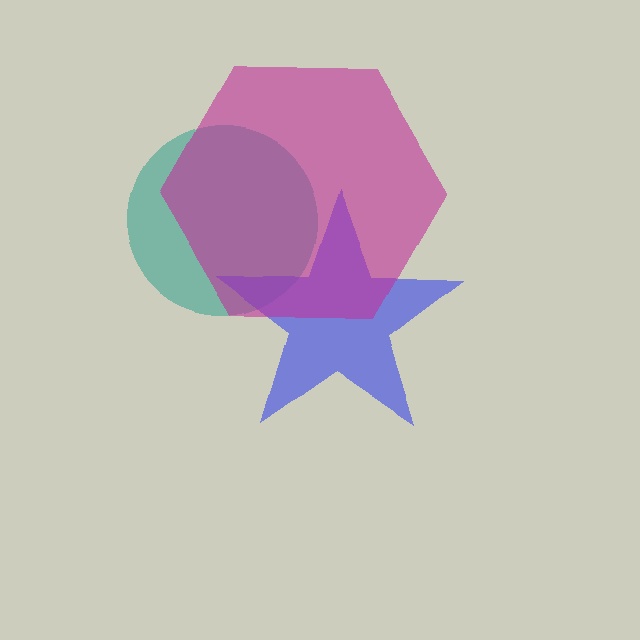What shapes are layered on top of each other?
The layered shapes are: a teal circle, a blue star, a magenta hexagon.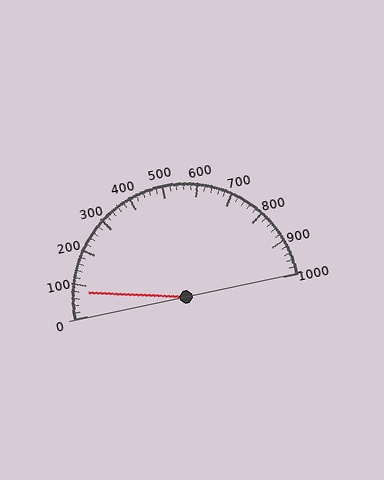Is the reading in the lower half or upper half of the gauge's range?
The reading is in the lower half of the range (0 to 1000).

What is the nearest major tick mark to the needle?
The nearest major tick mark is 100.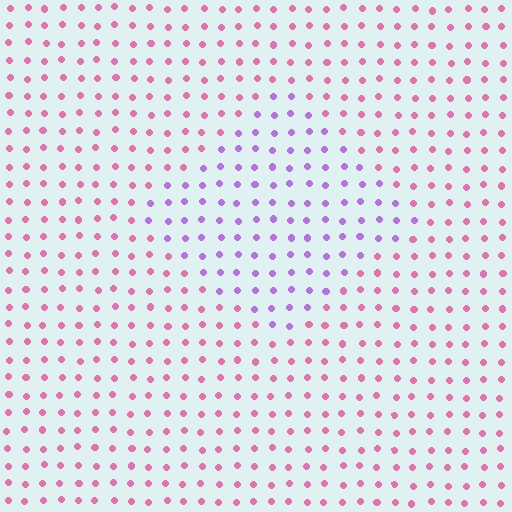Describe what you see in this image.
The image is filled with small pink elements in a uniform arrangement. A diamond-shaped region is visible where the elements are tinted to a slightly different hue, forming a subtle color boundary.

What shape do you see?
I see a diamond.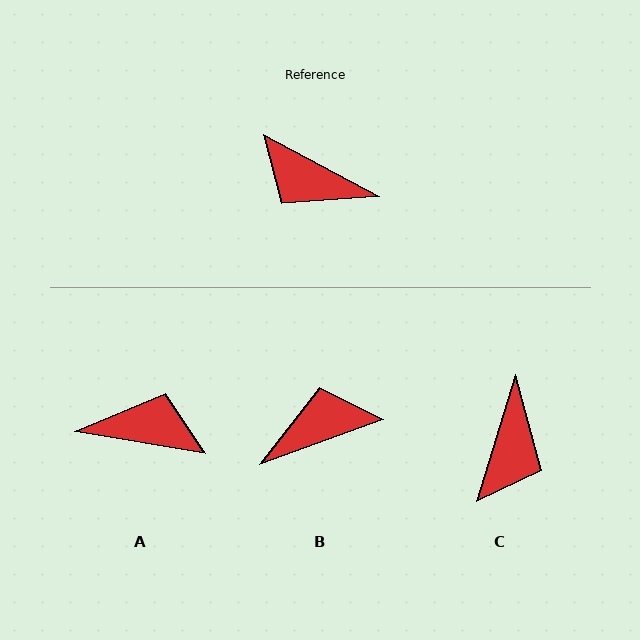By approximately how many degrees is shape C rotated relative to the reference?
Approximately 101 degrees counter-clockwise.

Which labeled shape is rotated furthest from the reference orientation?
A, about 161 degrees away.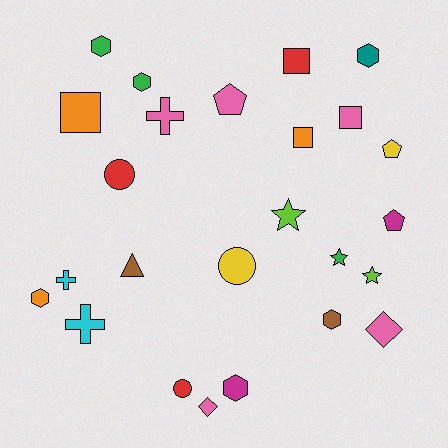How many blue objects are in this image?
There are no blue objects.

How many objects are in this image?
There are 25 objects.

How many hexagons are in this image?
There are 6 hexagons.